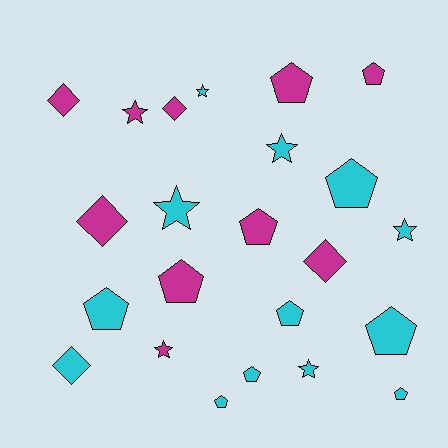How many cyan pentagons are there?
There are 7 cyan pentagons.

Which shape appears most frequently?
Pentagon, with 11 objects.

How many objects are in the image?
There are 23 objects.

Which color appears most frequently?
Cyan, with 13 objects.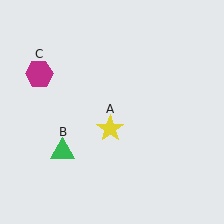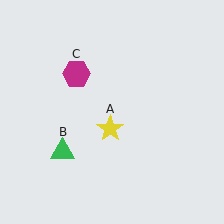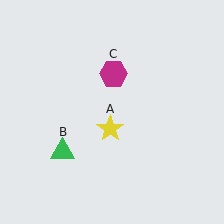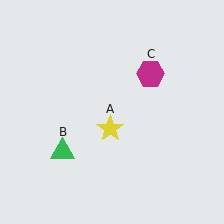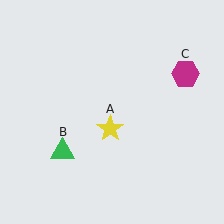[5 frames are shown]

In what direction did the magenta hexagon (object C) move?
The magenta hexagon (object C) moved right.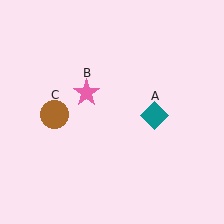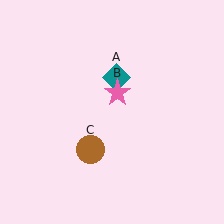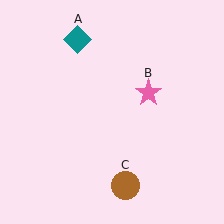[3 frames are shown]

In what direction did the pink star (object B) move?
The pink star (object B) moved right.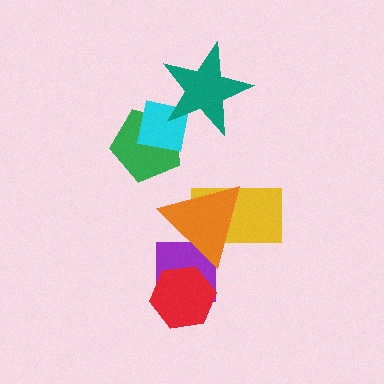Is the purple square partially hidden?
Yes, it is partially covered by another shape.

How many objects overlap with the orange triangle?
2 objects overlap with the orange triangle.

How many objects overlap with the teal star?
1 object overlaps with the teal star.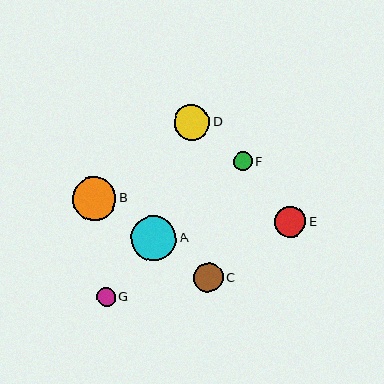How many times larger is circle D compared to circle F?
Circle D is approximately 1.9 times the size of circle F.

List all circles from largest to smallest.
From largest to smallest: A, B, D, E, C, G, F.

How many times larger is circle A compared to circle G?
Circle A is approximately 2.4 times the size of circle G.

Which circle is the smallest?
Circle F is the smallest with a size of approximately 19 pixels.